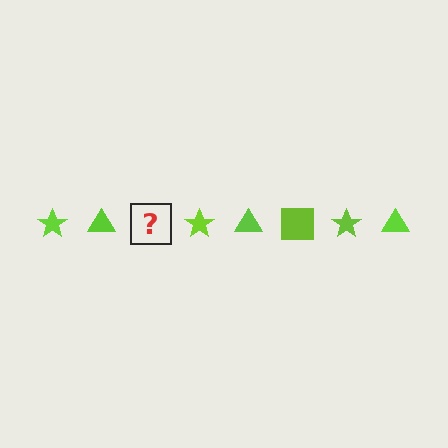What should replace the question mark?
The question mark should be replaced with a lime square.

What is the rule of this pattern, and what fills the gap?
The rule is that the pattern cycles through star, triangle, square shapes in lime. The gap should be filled with a lime square.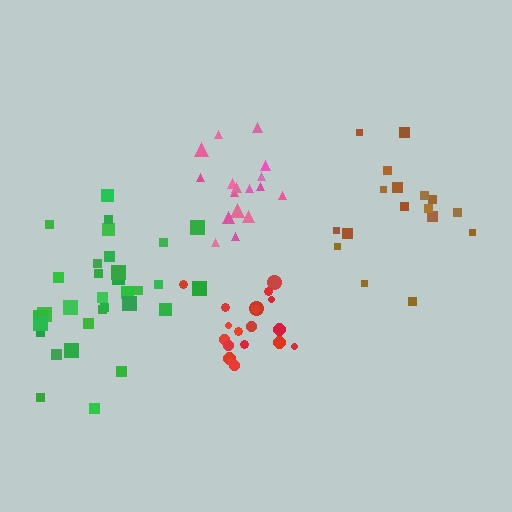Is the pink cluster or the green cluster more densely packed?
Pink.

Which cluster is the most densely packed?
Red.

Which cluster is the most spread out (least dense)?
Brown.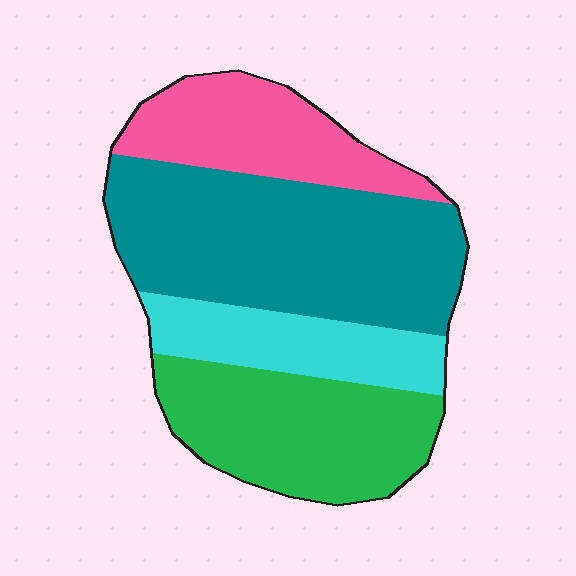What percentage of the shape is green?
Green takes up between a sixth and a third of the shape.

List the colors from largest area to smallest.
From largest to smallest: teal, green, pink, cyan.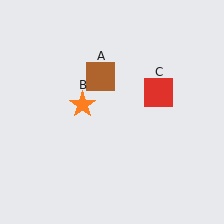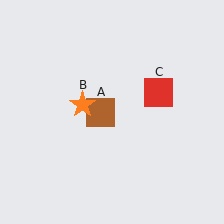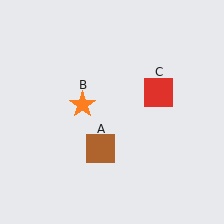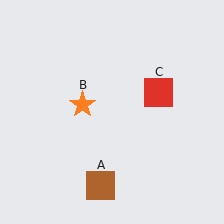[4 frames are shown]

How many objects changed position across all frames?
1 object changed position: brown square (object A).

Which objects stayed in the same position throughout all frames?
Orange star (object B) and red square (object C) remained stationary.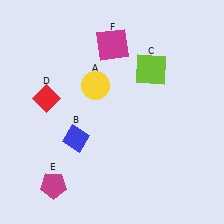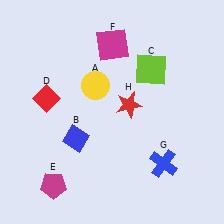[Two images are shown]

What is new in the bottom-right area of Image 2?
A blue cross (G) was added in the bottom-right area of Image 2.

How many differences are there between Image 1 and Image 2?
There are 2 differences between the two images.